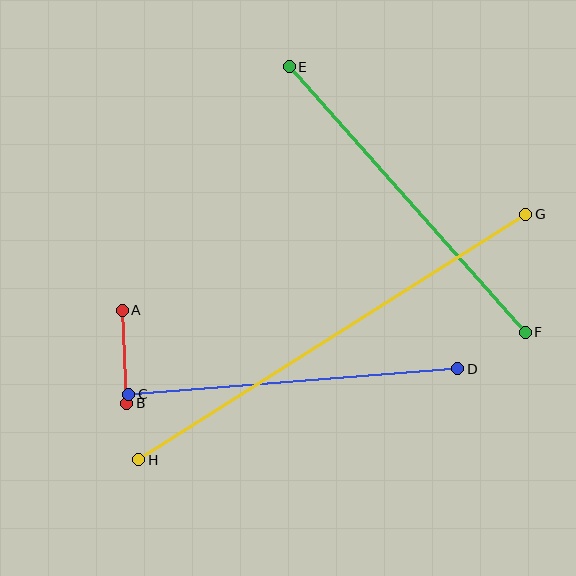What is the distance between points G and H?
The distance is approximately 458 pixels.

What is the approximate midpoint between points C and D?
The midpoint is at approximately (293, 381) pixels.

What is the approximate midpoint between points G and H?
The midpoint is at approximately (332, 337) pixels.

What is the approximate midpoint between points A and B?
The midpoint is at approximately (124, 357) pixels.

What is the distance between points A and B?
The distance is approximately 93 pixels.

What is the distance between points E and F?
The distance is approximately 355 pixels.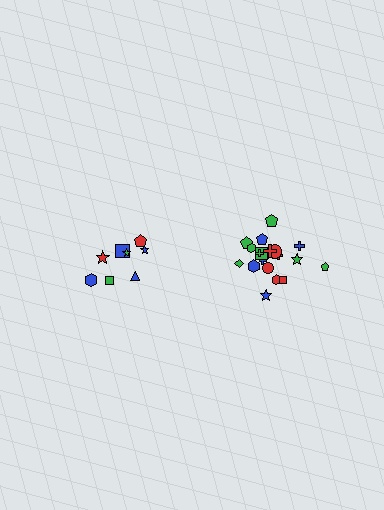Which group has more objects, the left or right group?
The right group.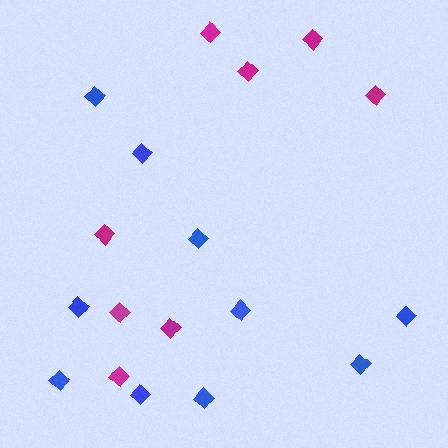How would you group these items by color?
There are 2 groups: one group of blue diamonds (10) and one group of magenta diamonds (8).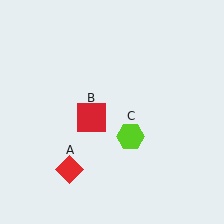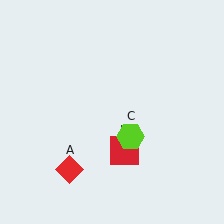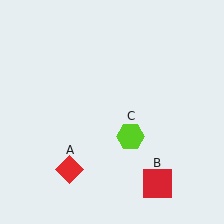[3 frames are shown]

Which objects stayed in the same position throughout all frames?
Red diamond (object A) and lime hexagon (object C) remained stationary.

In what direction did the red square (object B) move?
The red square (object B) moved down and to the right.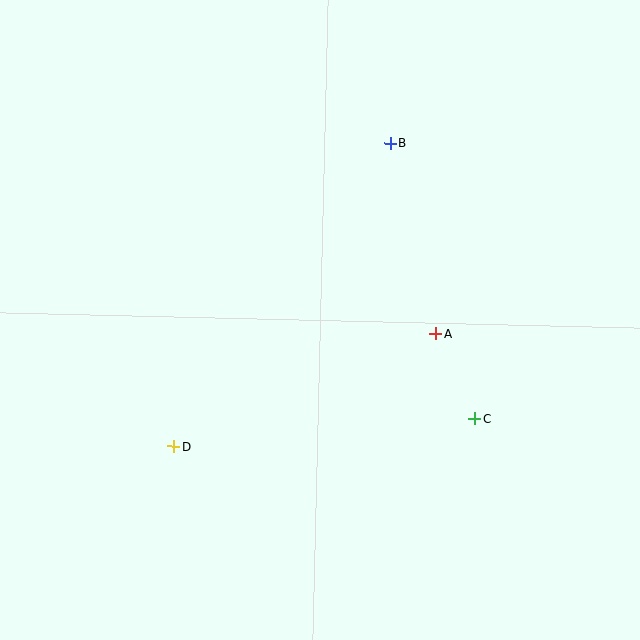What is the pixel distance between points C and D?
The distance between C and D is 302 pixels.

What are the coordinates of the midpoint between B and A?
The midpoint between B and A is at (413, 238).